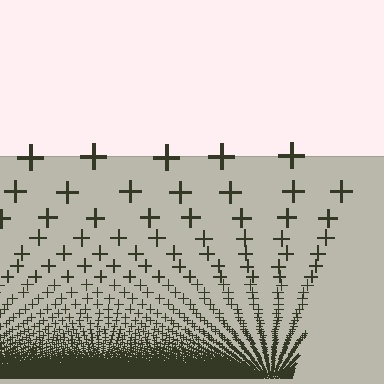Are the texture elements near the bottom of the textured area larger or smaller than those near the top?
Smaller. The gradient is inverted — elements near the bottom are smaller and denser.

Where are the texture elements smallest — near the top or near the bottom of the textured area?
Near the bottom.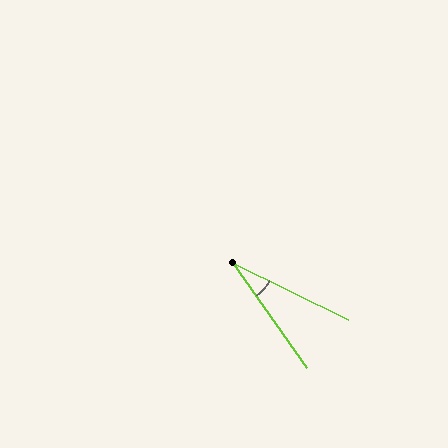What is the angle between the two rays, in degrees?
Approximately 29 degrees.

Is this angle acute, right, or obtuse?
It is acute.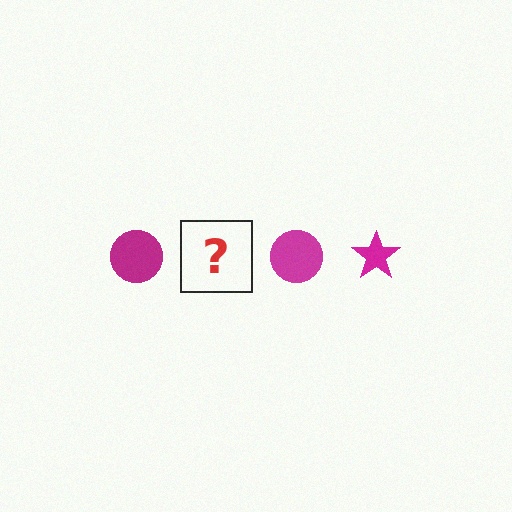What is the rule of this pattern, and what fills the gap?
The rule is that the pattern cycles through circle, star shapes in magenta. The gap should be filled with a magenta star.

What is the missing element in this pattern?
The missing element is a magenta star.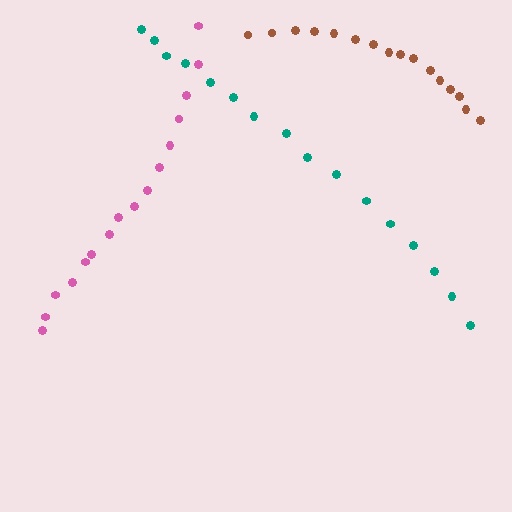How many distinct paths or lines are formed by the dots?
There are 3 distinct paths.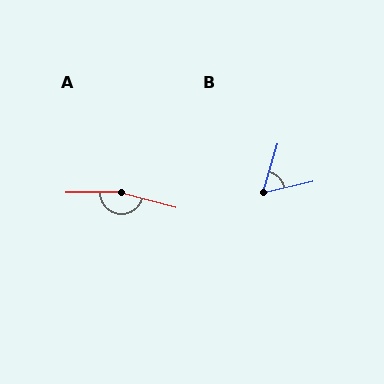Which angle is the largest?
A, at approximately 165 degrees.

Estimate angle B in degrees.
Approximately 60 degrees.